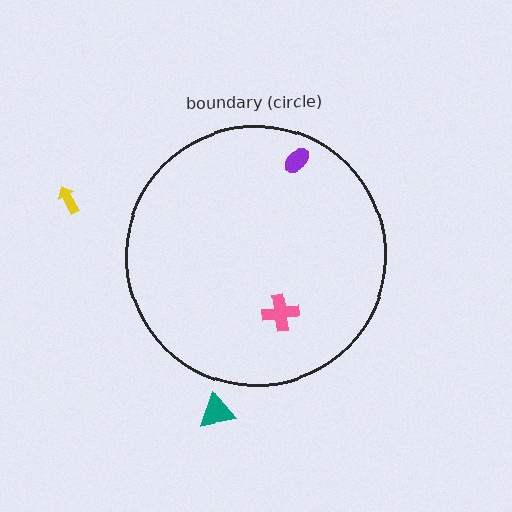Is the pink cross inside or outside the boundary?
Inside.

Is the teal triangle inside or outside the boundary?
Outside.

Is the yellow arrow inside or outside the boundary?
Outside.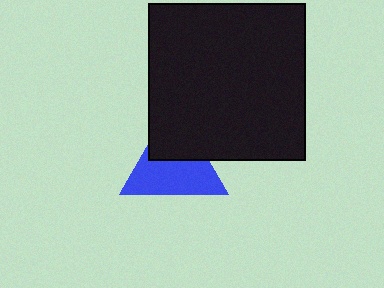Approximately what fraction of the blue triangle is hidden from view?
Roughly 40% of the blue triangle is hidden behind the black square.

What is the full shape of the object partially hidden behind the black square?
The partially hidden object is a blue triangle.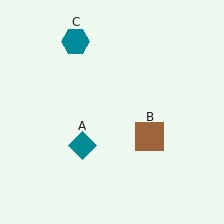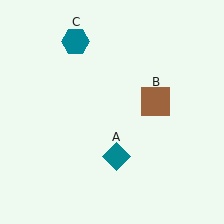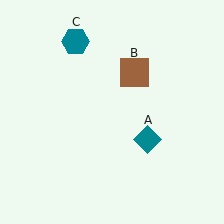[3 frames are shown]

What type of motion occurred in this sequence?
The teal diamond (object A), brown square (object B) rotated counterclockwise around the center of the scene.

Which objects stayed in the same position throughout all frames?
Teal hexagon (object C) remained stationary.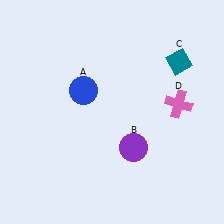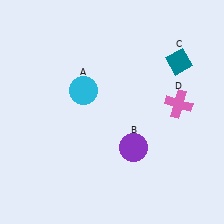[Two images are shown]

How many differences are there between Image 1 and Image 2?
There is 1 difference between the two images.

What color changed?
The circle (A) changed from blue in Image 1 to cyan in Image 2.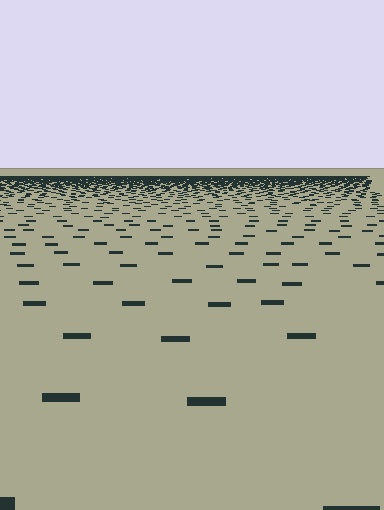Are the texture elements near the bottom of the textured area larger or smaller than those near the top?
Larger. Near the bottom, elements are closer to the viewer and appear at a bigger on-screen size.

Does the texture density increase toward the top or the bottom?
Density increases toward the top.